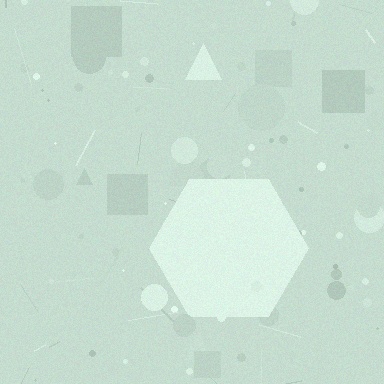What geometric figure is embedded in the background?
A hexagon is embedded in the background.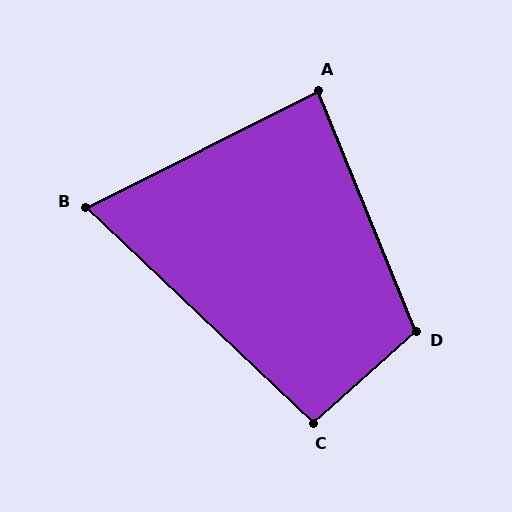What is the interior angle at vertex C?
Approximately 95 degrees (approximately right).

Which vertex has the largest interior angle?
D, at approximately 110 degrees.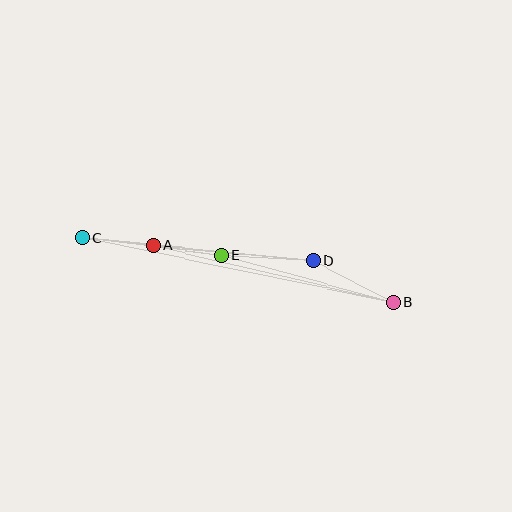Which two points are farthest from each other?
Points B and C are farthest from each other.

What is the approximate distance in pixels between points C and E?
The distance between C and E is approximately 140 pixels.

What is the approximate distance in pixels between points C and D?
The distance between C and D is approximately 232 pixels.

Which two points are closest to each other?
Points A and E are closest to each other.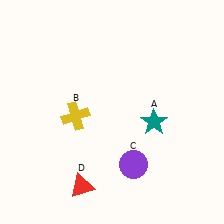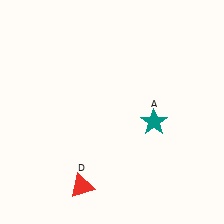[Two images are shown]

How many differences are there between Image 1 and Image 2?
There are 2 differences between the two images.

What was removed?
The yellow cross (B), the purple circle (C) were removed in Image 2.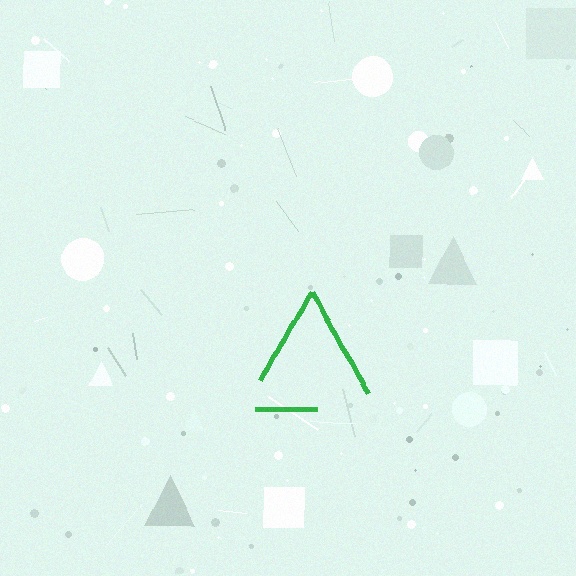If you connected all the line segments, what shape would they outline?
They would outline a triangle.